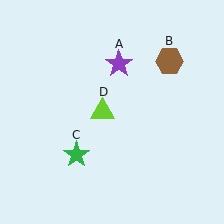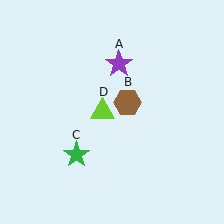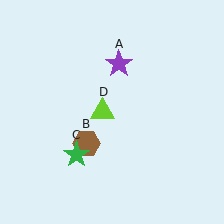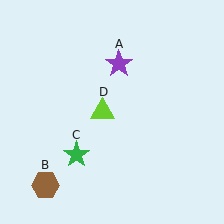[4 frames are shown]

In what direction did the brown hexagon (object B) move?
The brown hexagon (object B) moved down and to the left.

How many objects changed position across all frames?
1 object changed position: brown hexagon (object B).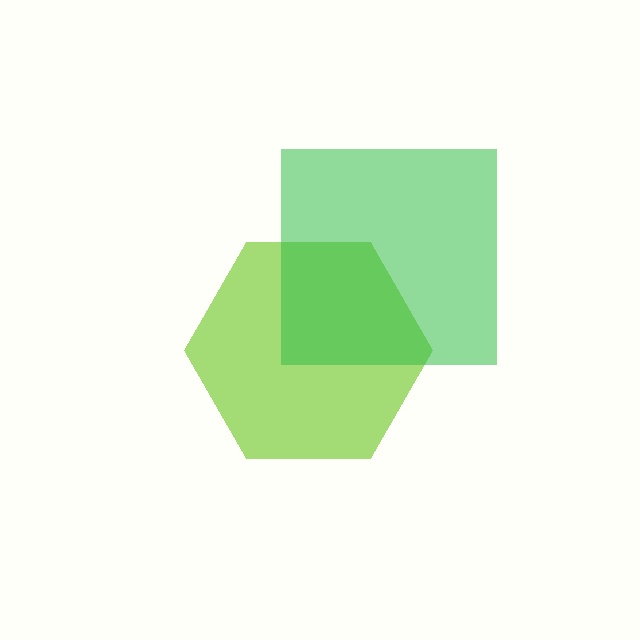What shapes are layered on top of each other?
The layered shapes are: a lime hexagon, a green square.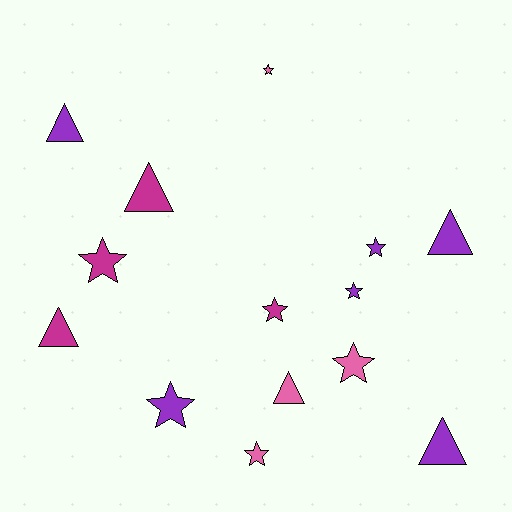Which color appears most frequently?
Purple, with 6 objects.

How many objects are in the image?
There are 14 objects.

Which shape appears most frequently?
Star, with 8 objects.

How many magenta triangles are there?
There are 2 magenta triangles.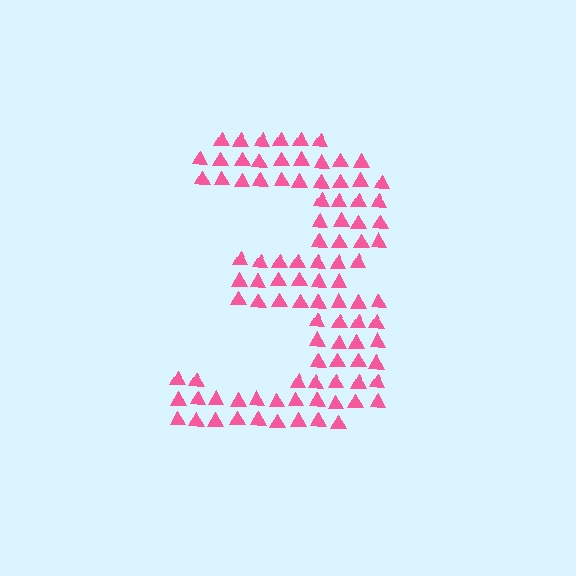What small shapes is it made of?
It is made of small triangles.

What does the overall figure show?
The overall figure shows the digit 3.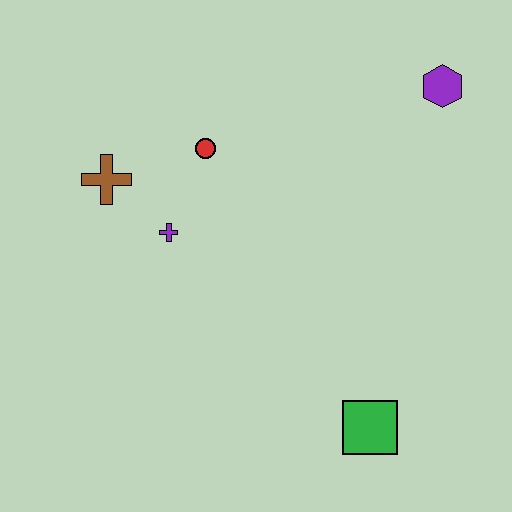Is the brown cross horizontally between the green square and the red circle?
No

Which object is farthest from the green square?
The brown cross is farthest from the green square.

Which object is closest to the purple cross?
The brown cross is closest to the purple cross.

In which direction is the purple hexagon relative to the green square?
The purple hexagon is above the green square.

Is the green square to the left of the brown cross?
No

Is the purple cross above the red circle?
No